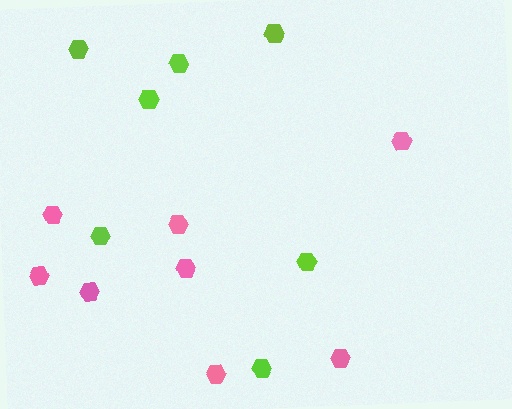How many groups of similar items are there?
There are 2 groups: one group of pink hexagons (8) and one group of lime hexagons (7).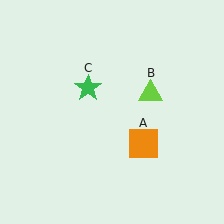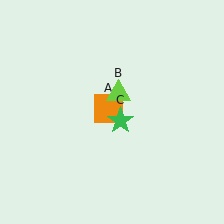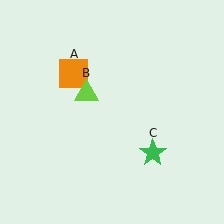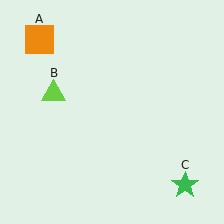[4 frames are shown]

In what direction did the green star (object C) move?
The green star (object C) moved down and to the right.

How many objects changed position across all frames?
3 objects changed position: orange square (object A), lime triangle (object B), green star (object C).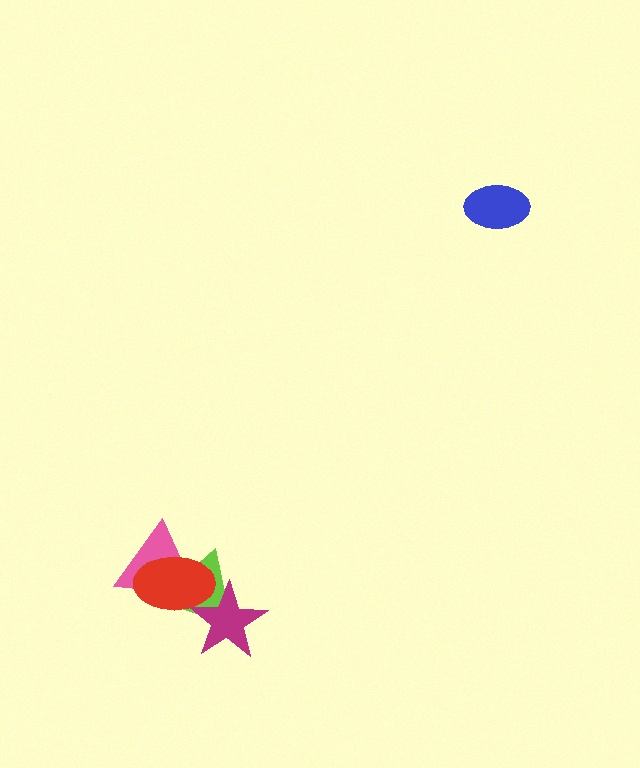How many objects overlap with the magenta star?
2 objects overlap with the magenta star.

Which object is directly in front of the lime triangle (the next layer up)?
The pink triangle is directly in front of the lime triangle.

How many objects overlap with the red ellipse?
3 objects overlap with the red ellipse.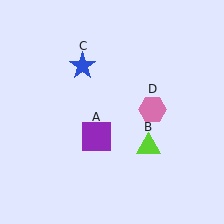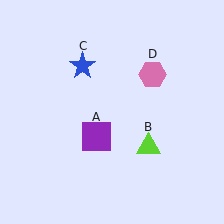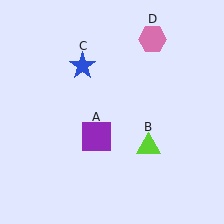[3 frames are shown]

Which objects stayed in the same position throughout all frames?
Purple square (object A) and lime triangle (object B) and blue star (object C) remained stationary.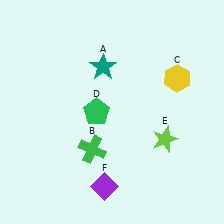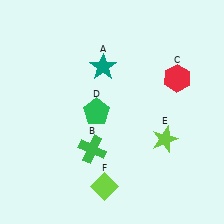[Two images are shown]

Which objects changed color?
C changed from yellow to red. F changed from purple to lime.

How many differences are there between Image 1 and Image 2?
There are 2 differences between the two images.